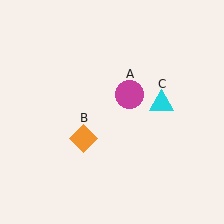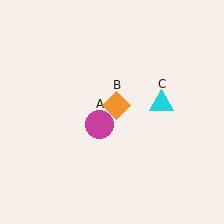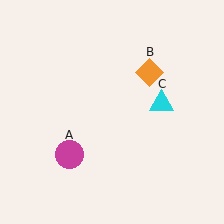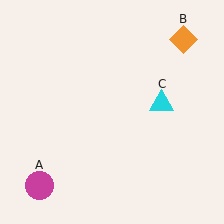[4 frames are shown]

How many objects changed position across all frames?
2 objects changed position: magenta circle (object A), orange diamond (object B).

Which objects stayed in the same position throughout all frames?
Cyan triangle (object C) remained stationary.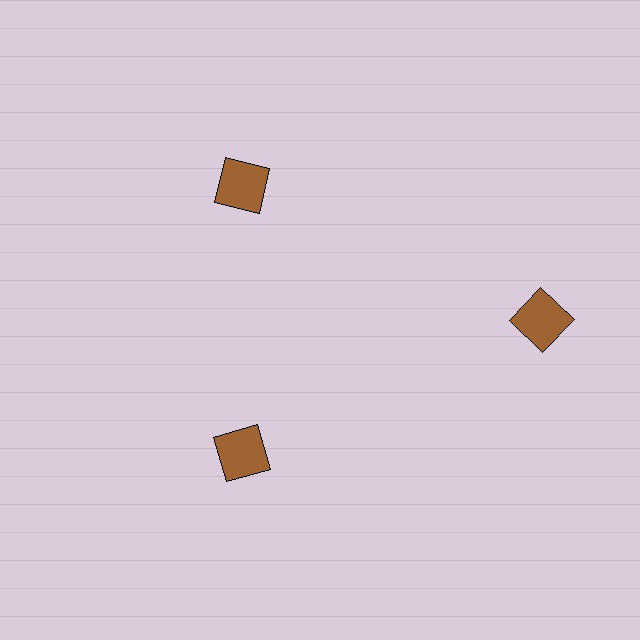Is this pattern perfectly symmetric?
No. The 3 brown squares are arranged in a ring, but one element near the 3 o'clock position is pushed outward from the center, breaking the 3-fold rotational symmetry.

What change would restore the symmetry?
The symmetry would be restored by moving it inward, back onto the ring so that all 3 squares sit at equal angles and equal distance from the center.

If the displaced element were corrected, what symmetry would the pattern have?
It would have 3-fold rotational symmetry — the pattern would map onto itself every 120 degrees.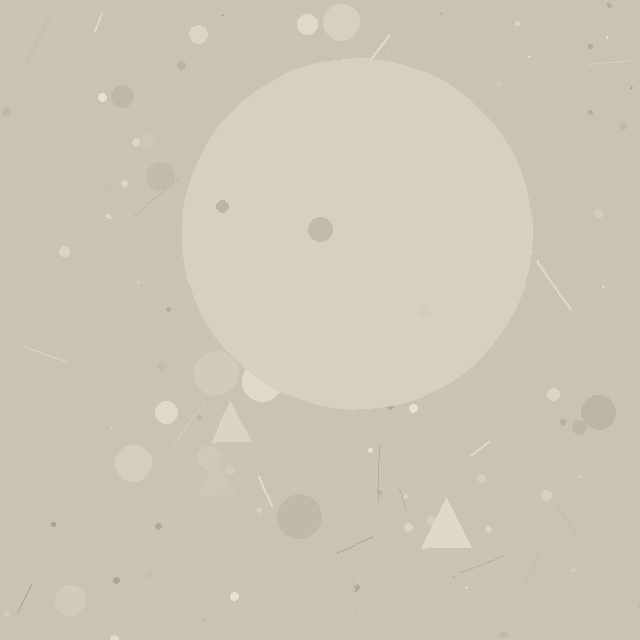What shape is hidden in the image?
A circle is hidden in the image.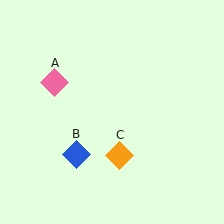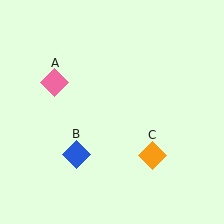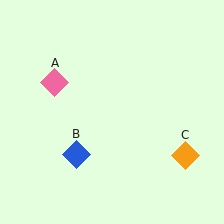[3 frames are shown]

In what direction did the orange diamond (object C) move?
The orange diamond (object C) moved right.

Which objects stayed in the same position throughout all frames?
Pink diamond (object A) and blue diamond (object B) remained stationary.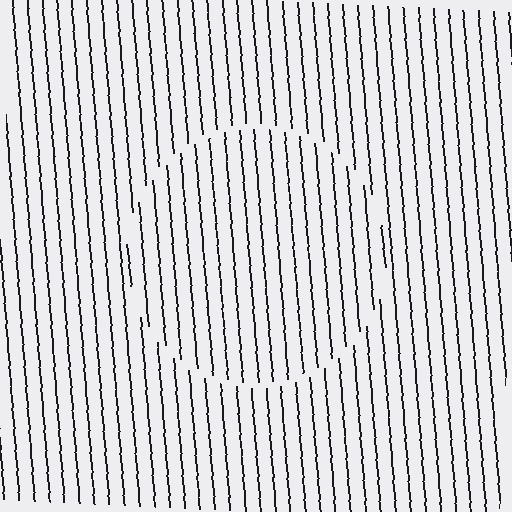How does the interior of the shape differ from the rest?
The interior of the shape contains the same grating, shifted by half a period — the contour is defined by the phase discontinuity where line-ends from the inner and outer gratings abut.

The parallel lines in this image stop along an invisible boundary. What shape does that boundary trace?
An illusory circle. The interior of the shape contains the same grating, shifted by half a period — the contour is defined by the phase discontinuity where line-ends from the inner and outer gratings abut.